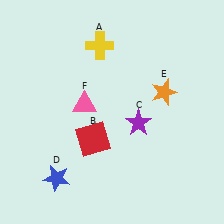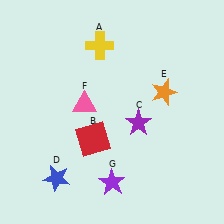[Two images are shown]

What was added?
A purple star (G) was added in Image 2.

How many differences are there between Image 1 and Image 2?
There is 1 difference between the two images.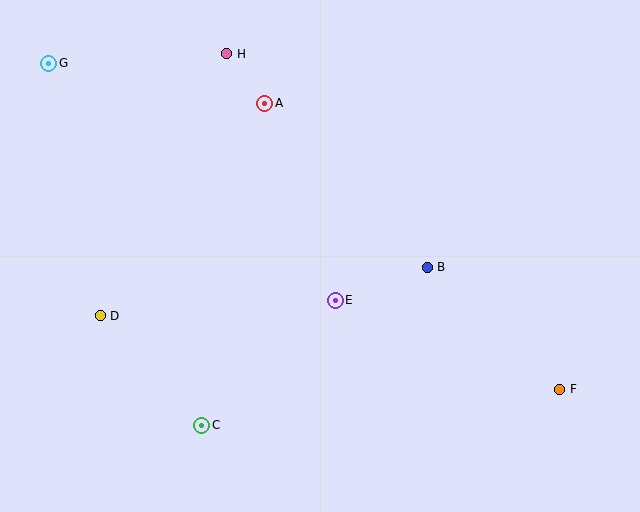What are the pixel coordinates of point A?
Point A is at (265, 103).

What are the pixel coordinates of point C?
Point C is at (202, 425).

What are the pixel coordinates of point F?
Point F is at (560, 389).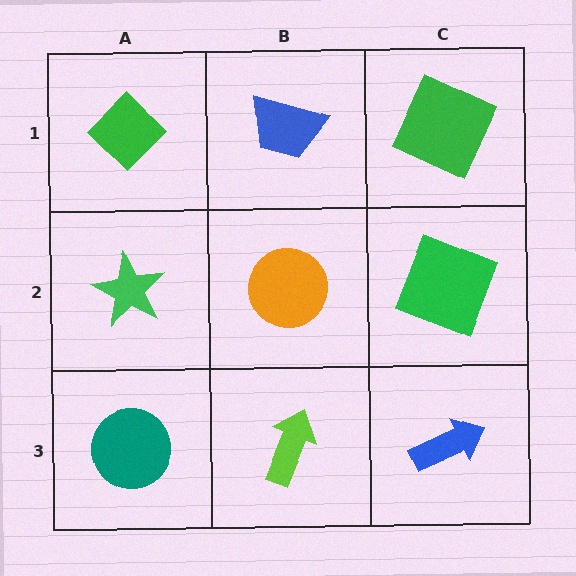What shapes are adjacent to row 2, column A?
A green diamond (row 1, column A), a teal circle (row 3, column A), an orange circle (row 2, column B).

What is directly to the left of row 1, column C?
A blue trapezoid.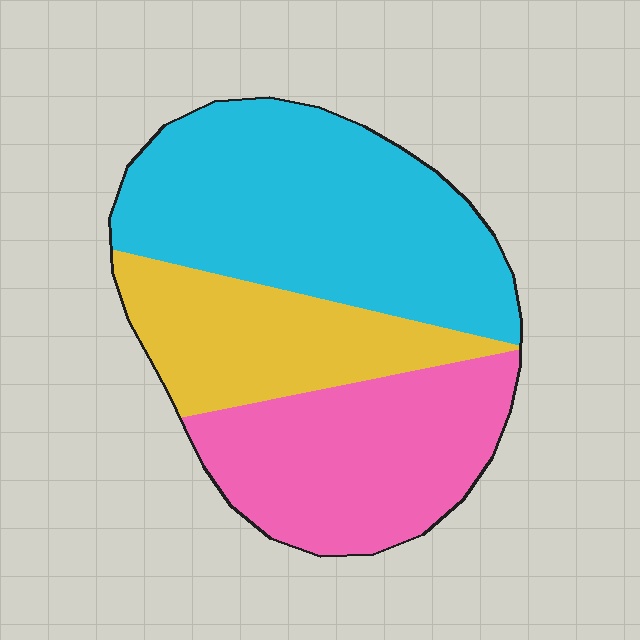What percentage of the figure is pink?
Pink takes up between a sixth and a third of the figure.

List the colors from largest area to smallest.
From largest to smallest: cyan, pink, yellow.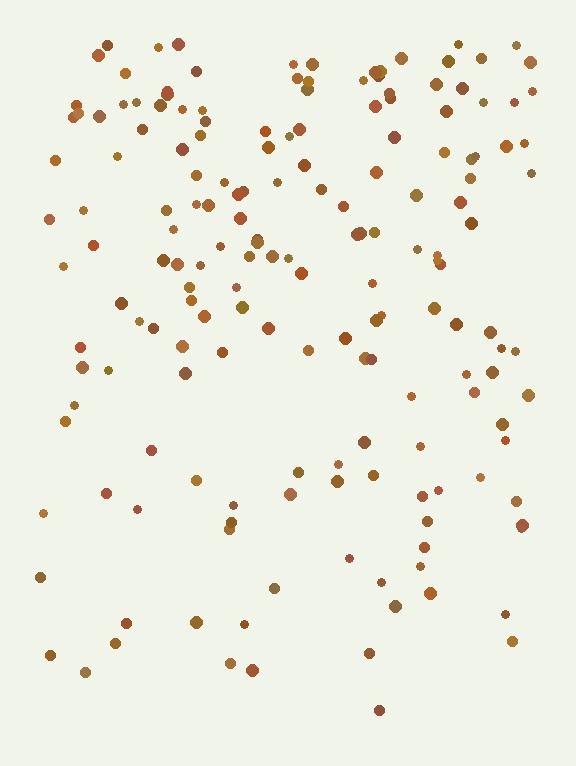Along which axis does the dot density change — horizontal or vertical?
Vertical.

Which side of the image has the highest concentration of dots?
The top.